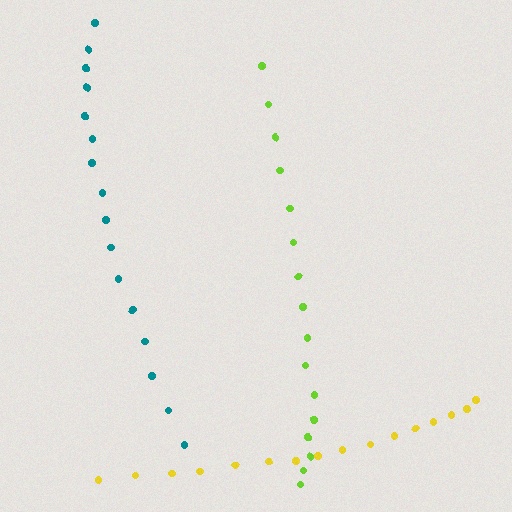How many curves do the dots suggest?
There are 3 distinct paths.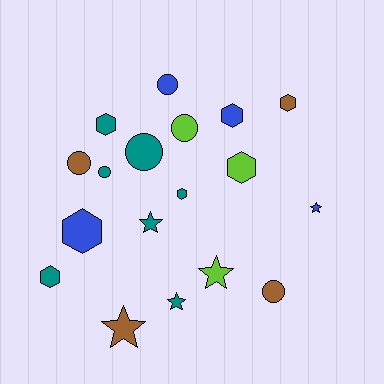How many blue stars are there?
There is 1 blue star.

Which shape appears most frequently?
Hexagon, with 7 objects.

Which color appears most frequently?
Teal, with 7 objects.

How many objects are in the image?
There are 18 objects.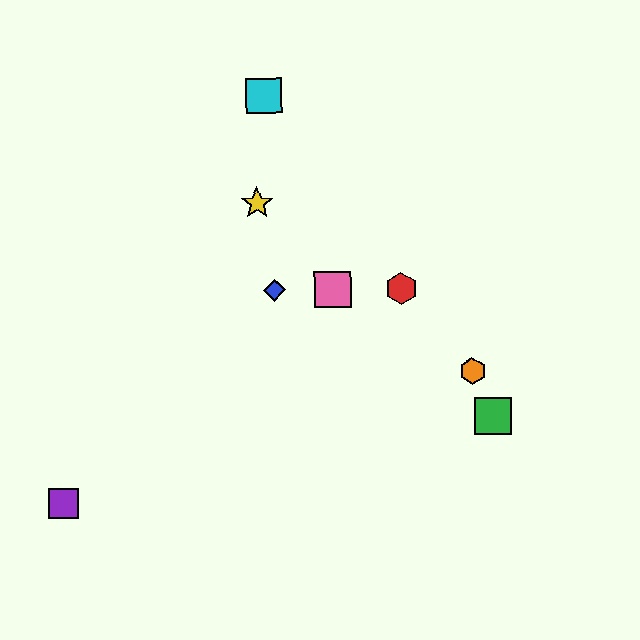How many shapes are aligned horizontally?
3 shapes (the red hexagon, the blue diamond, the pink square) are aligned horizontally.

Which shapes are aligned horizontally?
The red hexagon, the blue diamond, the pink square are aligned horizontally.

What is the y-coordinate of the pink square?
The pink square is at y≈289.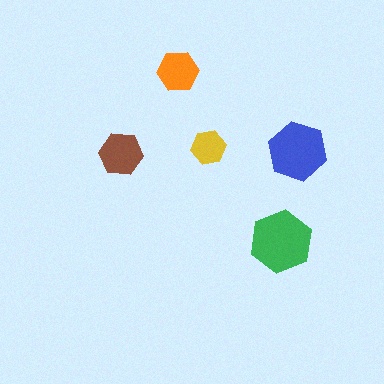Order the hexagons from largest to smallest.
the green one, the blue one, the brown one, the orange one, the yellow one.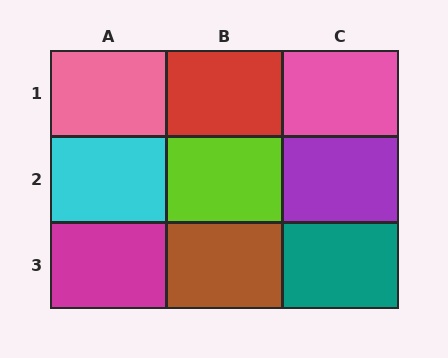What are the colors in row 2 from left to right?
Cyan, lime, purple.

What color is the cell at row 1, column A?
Pink.